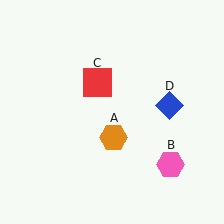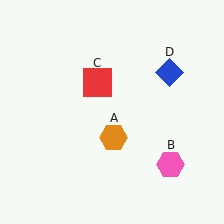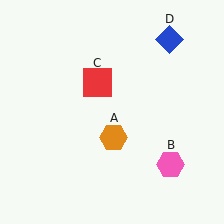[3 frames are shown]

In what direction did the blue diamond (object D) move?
The blue diamond (object D) moved up.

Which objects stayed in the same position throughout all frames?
Orange hexagon (object A) and pink hexagon (object B) and red square (object C) remained stationary.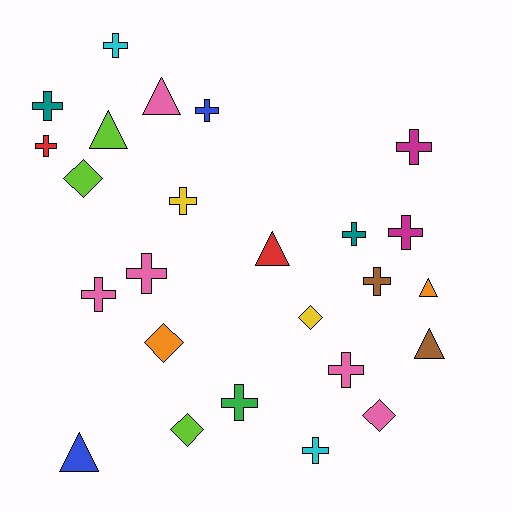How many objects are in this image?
There are 25 objects.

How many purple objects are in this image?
There are no purple objects.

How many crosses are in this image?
There are 14 crosses.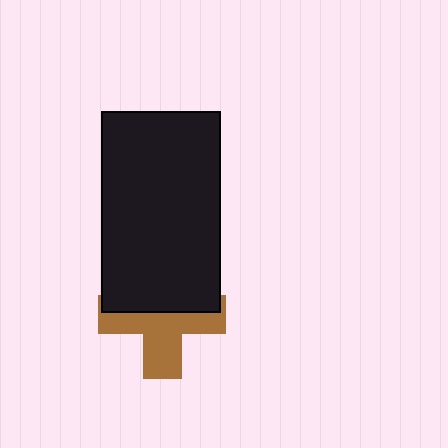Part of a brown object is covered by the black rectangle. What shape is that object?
It is a cross.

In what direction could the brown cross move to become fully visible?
The brown cross could move down. That would shift it out from behind the black rectangle entirely.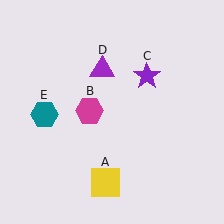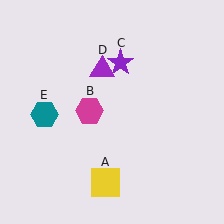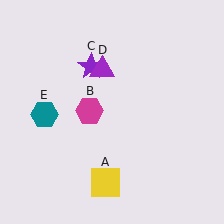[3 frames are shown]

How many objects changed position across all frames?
1 object changed position: purple star (object C).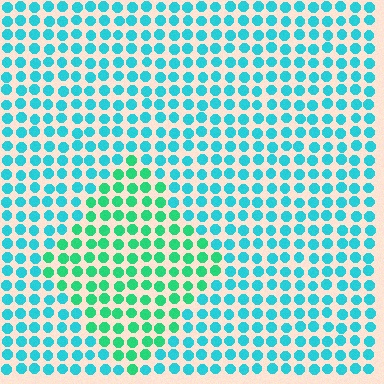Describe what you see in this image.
The image is filled with small cyan elements in a uniform arrangement. A diamond-shaped region is visible where the elements are tinted to a slightly different hue, forming a subtle color boundary.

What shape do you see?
I see a diamond.